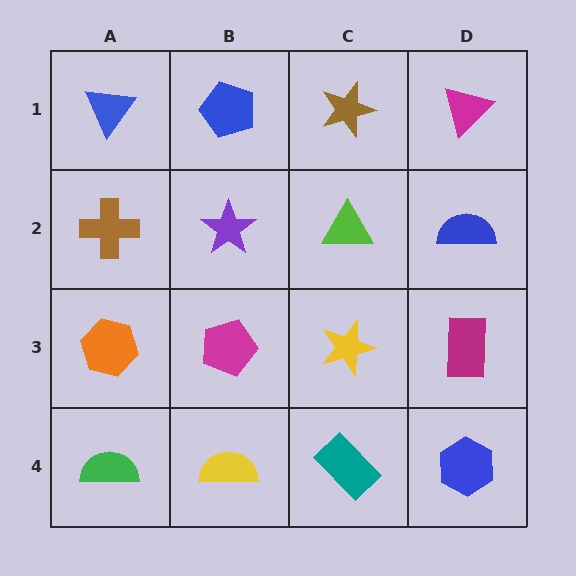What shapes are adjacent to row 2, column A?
A blue triangle (row 1, column A), an orange hexagon (row 3, column A), a purple star (row 2, column B).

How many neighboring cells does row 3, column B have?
4.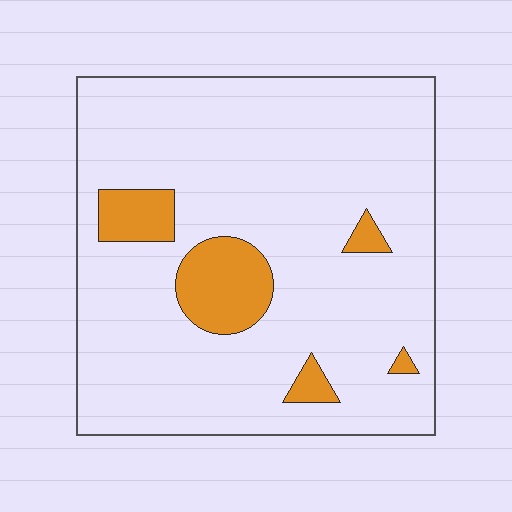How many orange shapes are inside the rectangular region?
5.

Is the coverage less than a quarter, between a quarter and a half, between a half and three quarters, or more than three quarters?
Less than a quarter.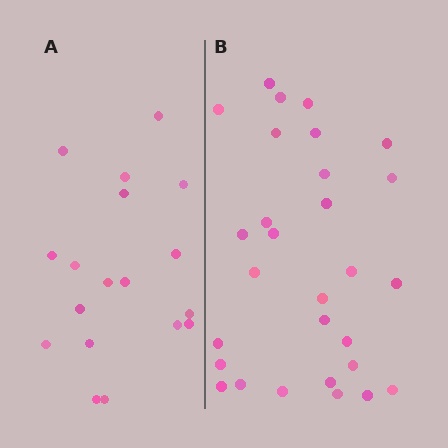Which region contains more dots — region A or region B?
Region B (the right region) has more dots.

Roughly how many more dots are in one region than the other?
Region B has roughly 12 or so more dots than region A.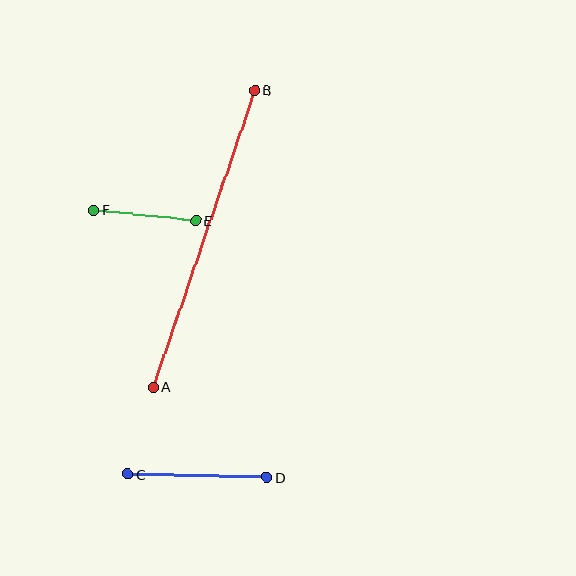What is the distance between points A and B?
The distance is approximately 314 pixels.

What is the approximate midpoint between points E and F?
The midpoint is at approximately (145, 215) pixels.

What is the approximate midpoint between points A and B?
The midpoint is at approximately (204, 239) pixels.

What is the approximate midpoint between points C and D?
The midpoint is at approximately (197, 476) pixels.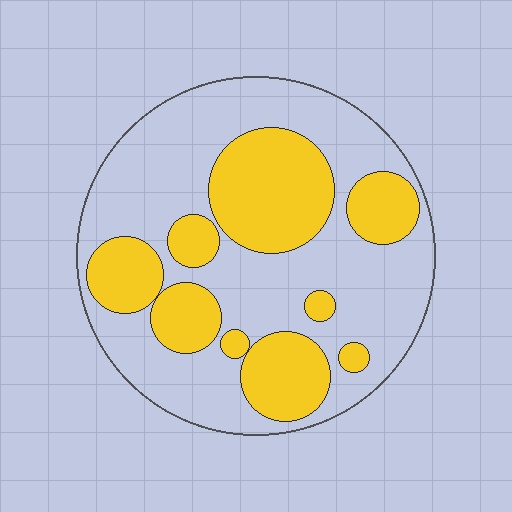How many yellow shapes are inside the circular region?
9.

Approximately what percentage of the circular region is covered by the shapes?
Approximately 35%.